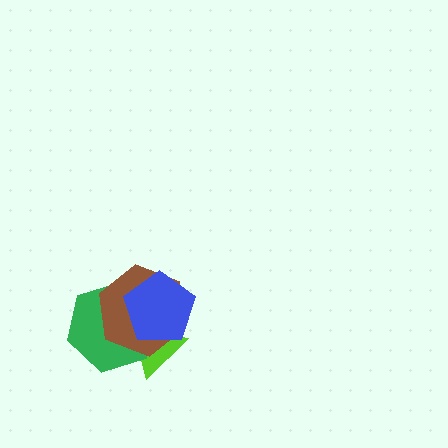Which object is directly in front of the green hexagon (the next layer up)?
The brown hexagon is directly in front of the green hexagon.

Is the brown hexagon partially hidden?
Yes, it is partially covered by another shape.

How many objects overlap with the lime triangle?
3 objects overlap with the lime triangle.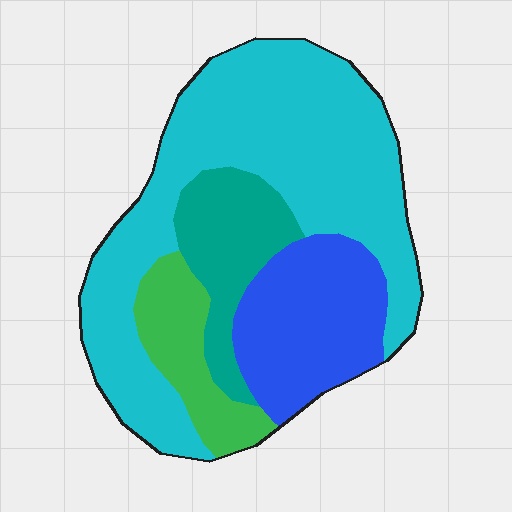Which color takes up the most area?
Cyan, at roughly 55%.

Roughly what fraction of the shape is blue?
Blue takes up about one fifth (1/5) of the shape.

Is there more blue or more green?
Blue.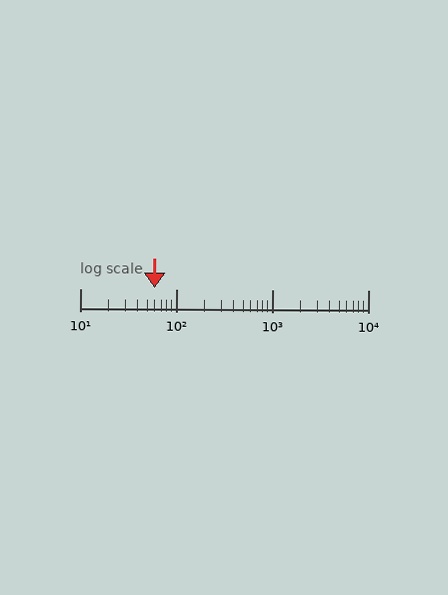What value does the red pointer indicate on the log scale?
The pointer indicates approximately 59.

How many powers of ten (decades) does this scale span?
The scale spans 3 decades, from 10 to 10000.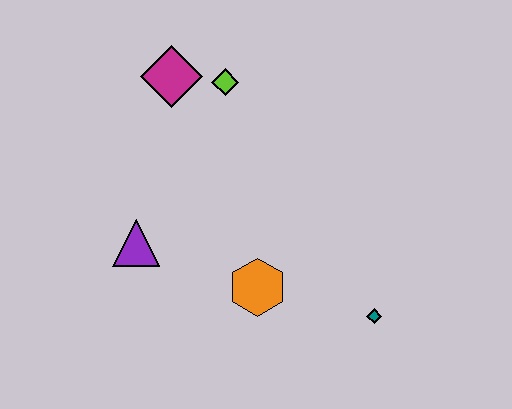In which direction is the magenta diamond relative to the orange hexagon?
The magenta diamond is above the orange hexagon.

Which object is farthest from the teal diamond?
The magenta diamond is farthest from the teal diamond.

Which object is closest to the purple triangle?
The orange hexagon is closest to the purple triangle.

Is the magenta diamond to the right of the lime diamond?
No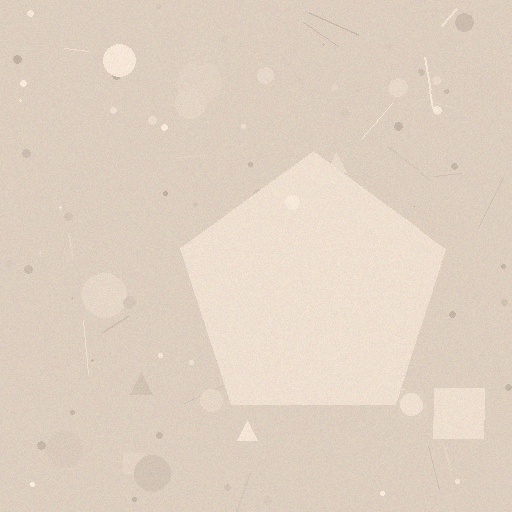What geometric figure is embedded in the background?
A pentagon is embedded in the background.